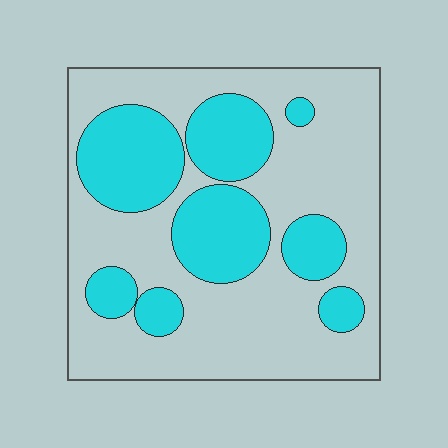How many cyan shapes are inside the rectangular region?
8.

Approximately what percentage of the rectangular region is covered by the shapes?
Approximately 35%.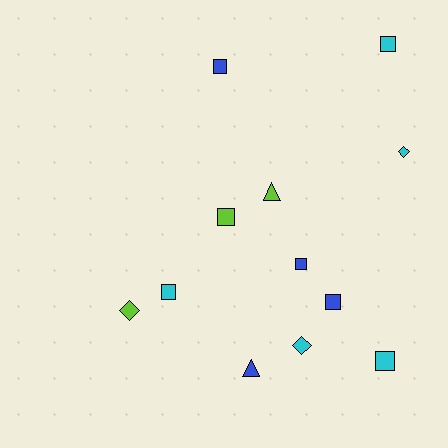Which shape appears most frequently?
Square, with 7 objects.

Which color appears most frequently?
Cyan, with 5 objects.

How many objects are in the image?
There are 12 objects.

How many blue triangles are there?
There is 1 blue triangle.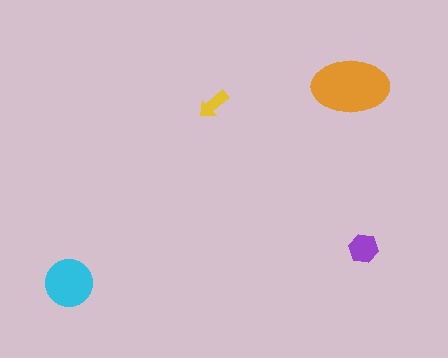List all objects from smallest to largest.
The yellow arrow, the purple hexagon, the cyan circle, the orange ellipse.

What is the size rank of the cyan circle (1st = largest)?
2nd.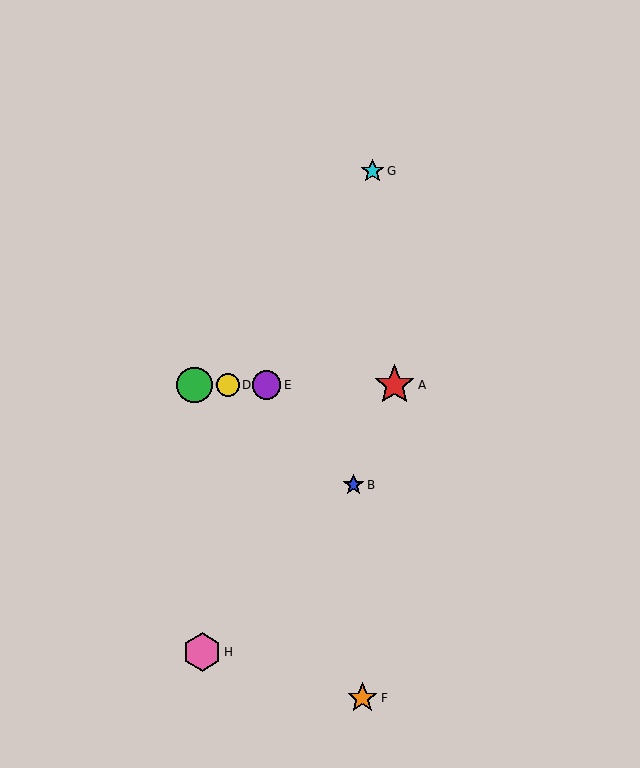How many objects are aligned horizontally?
4 objects (A, C, D, E) are aligned horizontally.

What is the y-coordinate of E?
Object E is at y≈385.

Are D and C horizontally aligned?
Yes, both are at y≈385.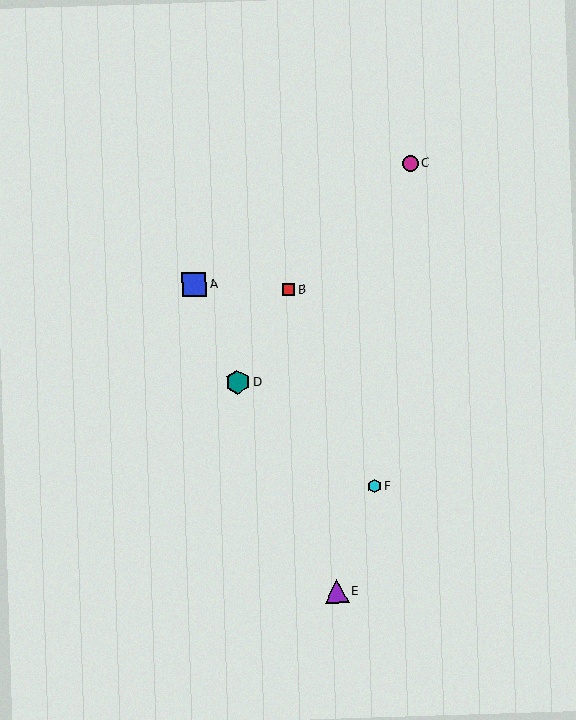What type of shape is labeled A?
Shape A is a blue square.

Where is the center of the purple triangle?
The center of the purple triangle is at (337, 591).